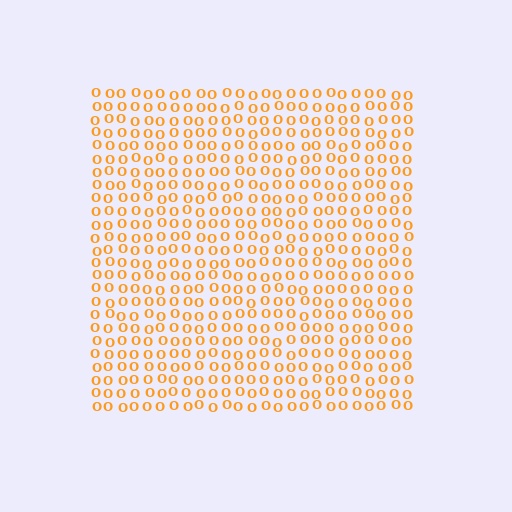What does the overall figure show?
The overall figure shows a square.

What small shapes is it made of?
It is made of small letter O's.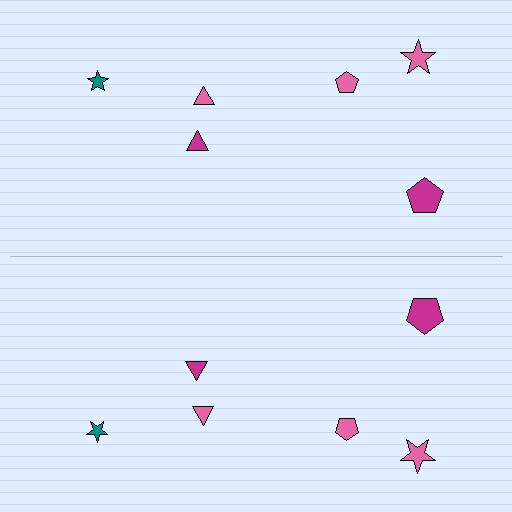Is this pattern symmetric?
Yes, this pattern has bilateral (reflection) symmetry.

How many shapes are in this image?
There are 12 shapes in this image.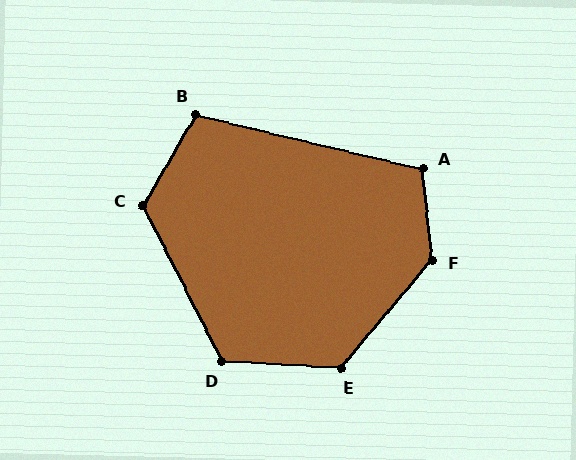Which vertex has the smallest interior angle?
B, at approximately 107 degrees.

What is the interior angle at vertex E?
Approximately 127 degrees (obtuse).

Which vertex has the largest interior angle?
F, at approximately 133 degrees.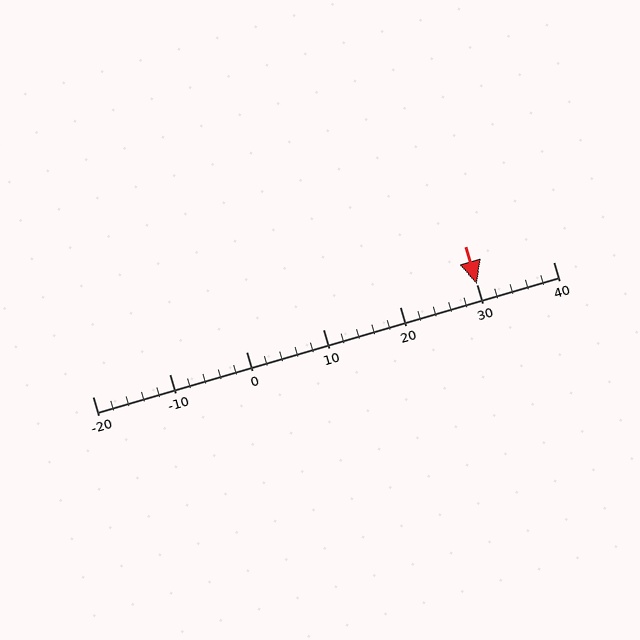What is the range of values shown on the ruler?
The ruler shows values from -20 to 40.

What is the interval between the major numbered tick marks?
The major tick marks are spaced 10 units apart.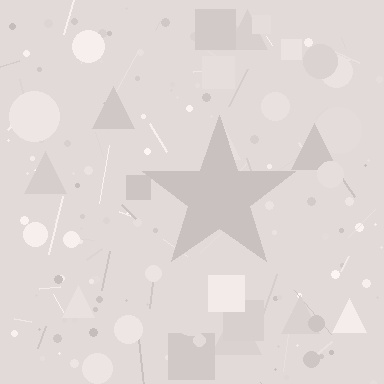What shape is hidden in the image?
A star is hidden in the image.